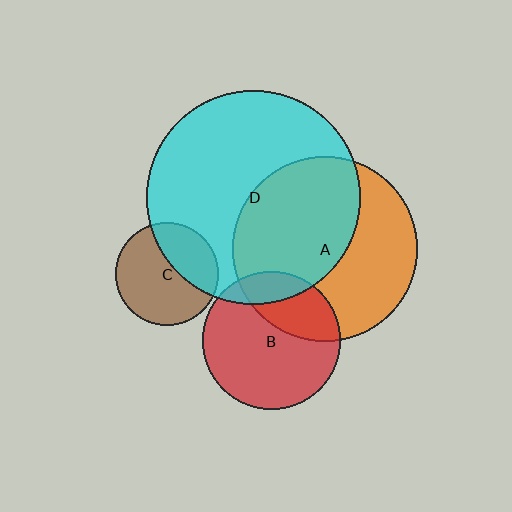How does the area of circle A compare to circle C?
Approximately 3.2 times.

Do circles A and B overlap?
Yes.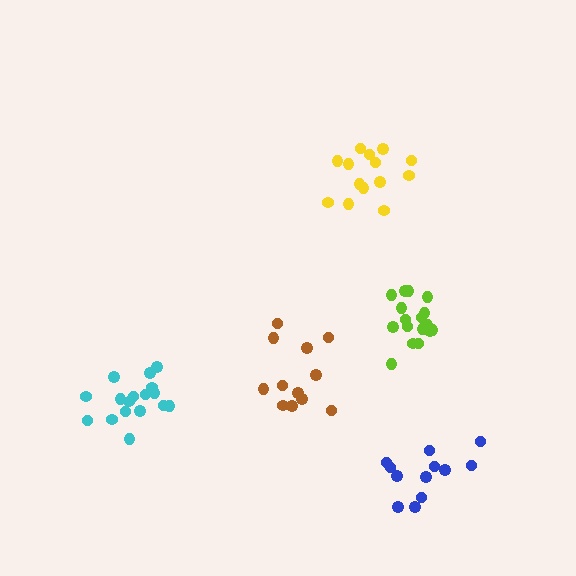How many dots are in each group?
Group 1: 17 dots, Group 2: 12 dots, Group 3: 12 dots, Group 4: 17 dots, Group 5: 14 dots (72 total).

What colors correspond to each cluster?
The clusters are colored: lime, blue, brown, cyan, yellow.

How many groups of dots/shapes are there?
There are 5 groups.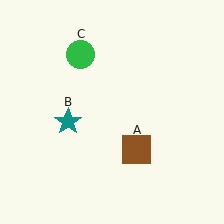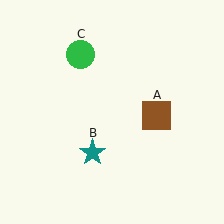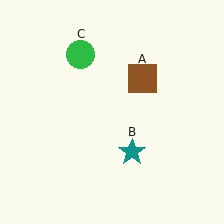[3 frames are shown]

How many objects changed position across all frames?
2 objects changed position: brown square (object A), teal star (object B).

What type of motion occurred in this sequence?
The brown square (object A), teal star (object B) rotated counterclockwise around the center of the scene.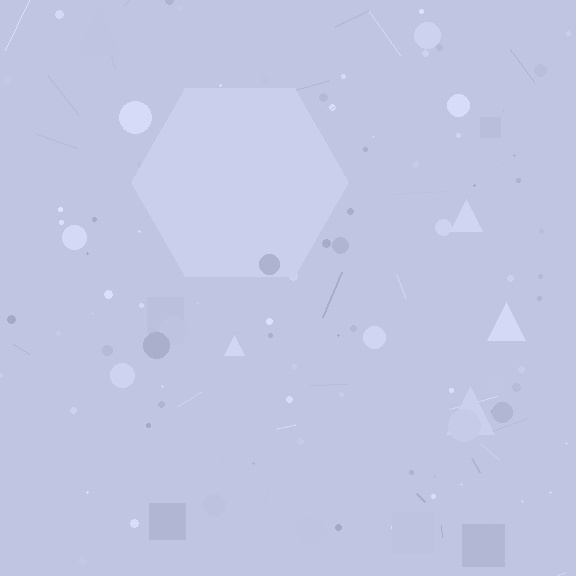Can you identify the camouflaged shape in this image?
The camouflaged shape is a hexagon.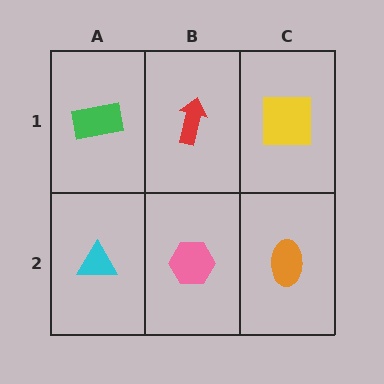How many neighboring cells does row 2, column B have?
3.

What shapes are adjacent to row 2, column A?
A green rectangle (row 1, column A), a pink hexagon (row 2, column B).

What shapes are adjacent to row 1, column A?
A cyan triangle (row 2, column A), a red arrow (row 1, column B).